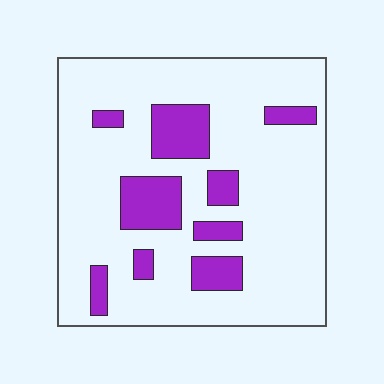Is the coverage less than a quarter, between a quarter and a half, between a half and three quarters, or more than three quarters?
Less than a quarter.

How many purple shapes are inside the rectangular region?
9.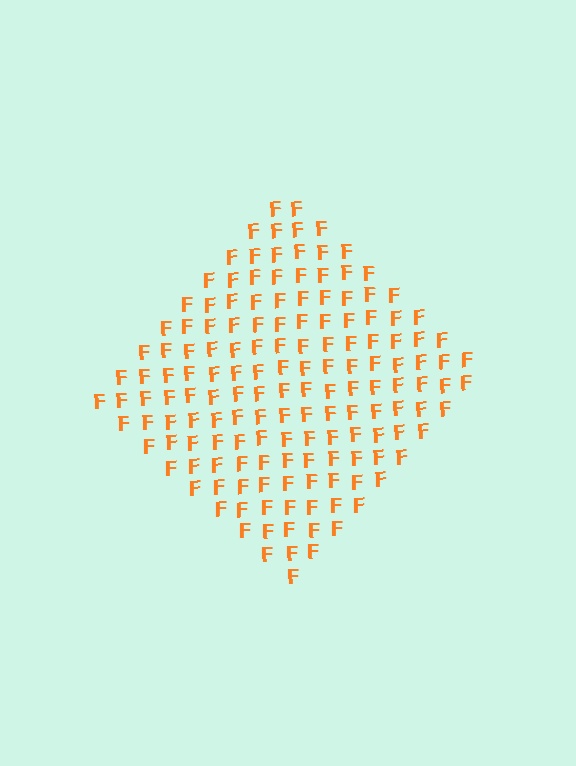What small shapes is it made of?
It is made of small letter F's.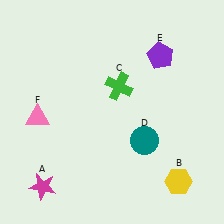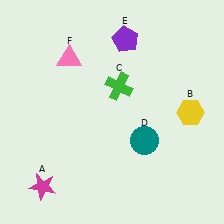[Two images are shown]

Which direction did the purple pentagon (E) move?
The purple pentagon (E) moved left.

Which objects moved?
The objects that moved are: the yellow hexagon (B), the purple pentagon (E), the pink triangle (F).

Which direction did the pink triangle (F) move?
The pink triangle (F) moved up.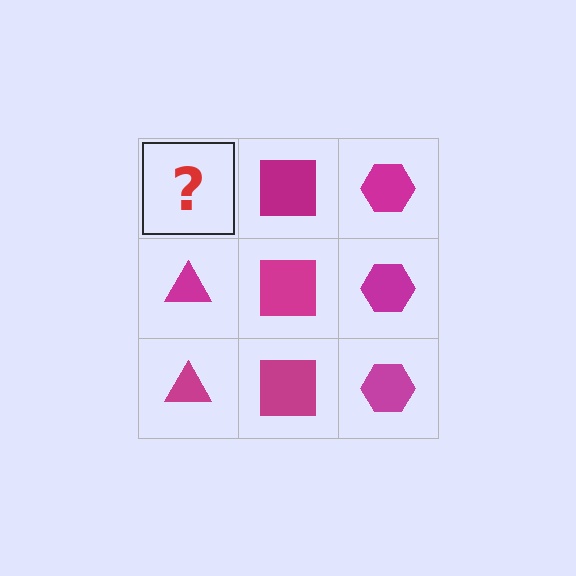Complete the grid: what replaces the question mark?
The question mark should be replaced with a magenta triangle.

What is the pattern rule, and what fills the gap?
The rule is that each column has a consistent shape. The gap should be filled with a magenta triangle.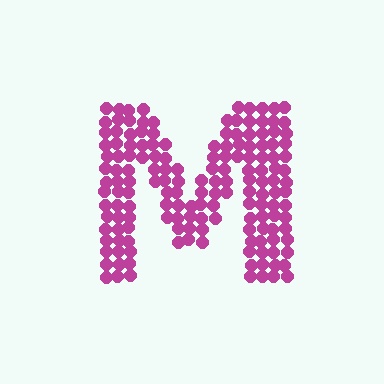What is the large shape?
The large shape is the letter M.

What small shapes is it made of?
It is made of small circles.